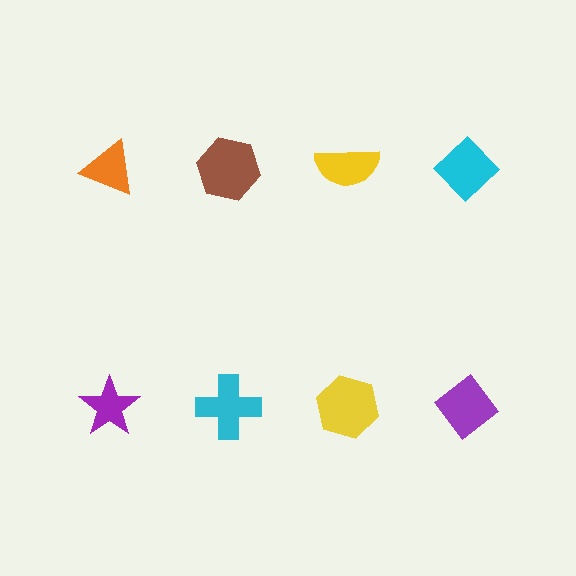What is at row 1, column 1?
An orange triangle.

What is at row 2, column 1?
A purple star.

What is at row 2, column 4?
A purple diamond.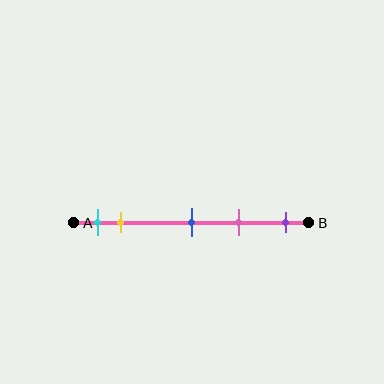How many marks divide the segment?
There are 5 marks dividing the segment.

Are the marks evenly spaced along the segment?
No, the marks are not evenly spaced.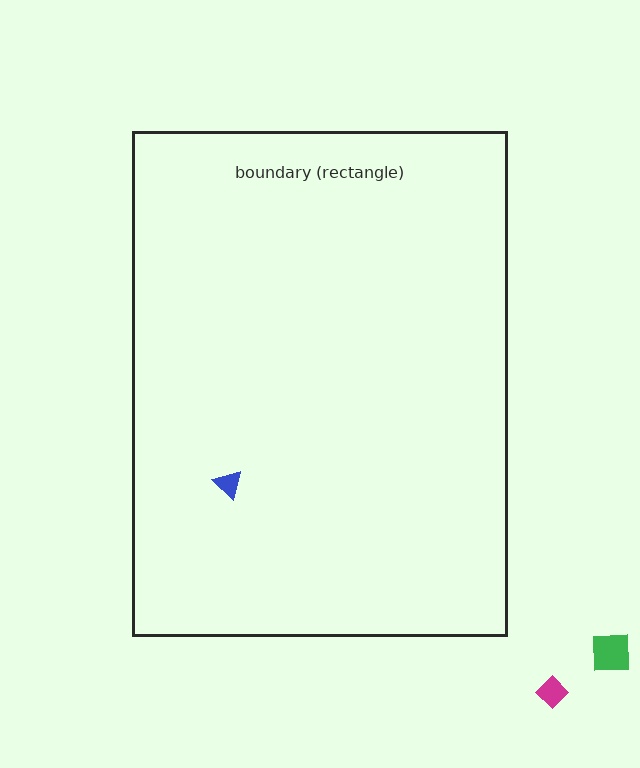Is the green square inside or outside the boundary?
Outside.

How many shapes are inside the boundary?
1 inside, 2 outside.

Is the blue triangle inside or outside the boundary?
Inside.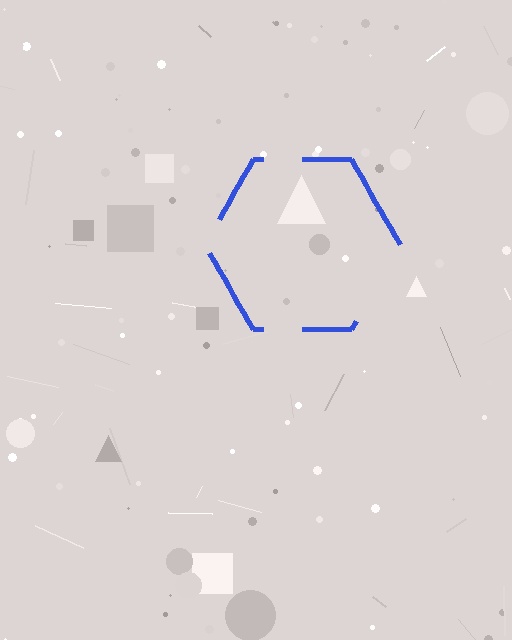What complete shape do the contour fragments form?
The contour fragments form a hexagon.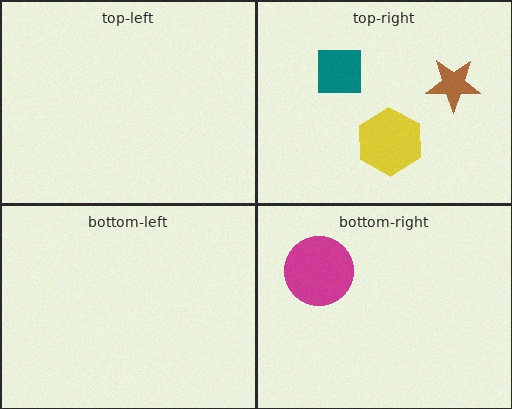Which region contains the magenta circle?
The bottom-right region.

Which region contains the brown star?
The top-right region.